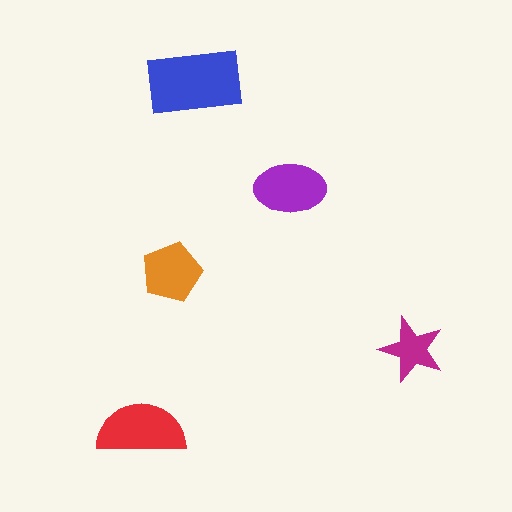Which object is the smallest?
The magenta star.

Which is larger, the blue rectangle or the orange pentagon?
The blue rectangle.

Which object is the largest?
The blue rectangle.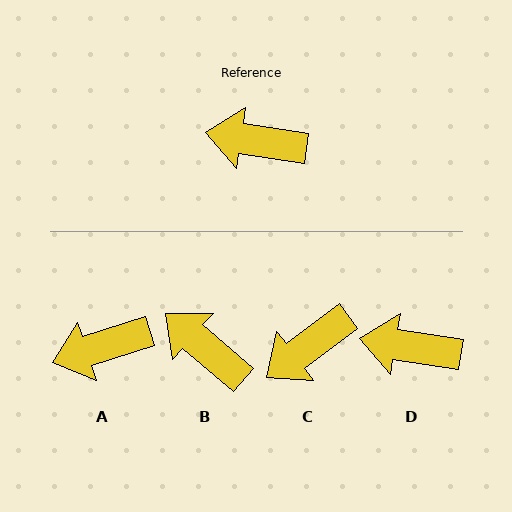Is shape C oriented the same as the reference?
No, it is off by about 46 degrees.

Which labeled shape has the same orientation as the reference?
D.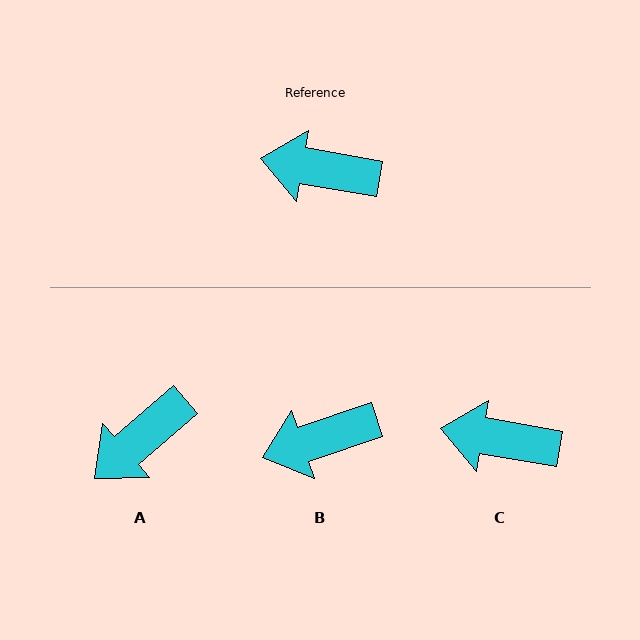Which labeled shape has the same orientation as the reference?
C.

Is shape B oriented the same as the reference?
No, it is off by about 28 degrees.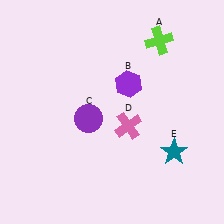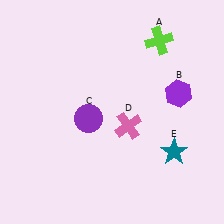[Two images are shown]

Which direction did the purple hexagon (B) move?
The purple hexagon (B) moved right.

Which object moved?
The purple hexagon (B) moved right.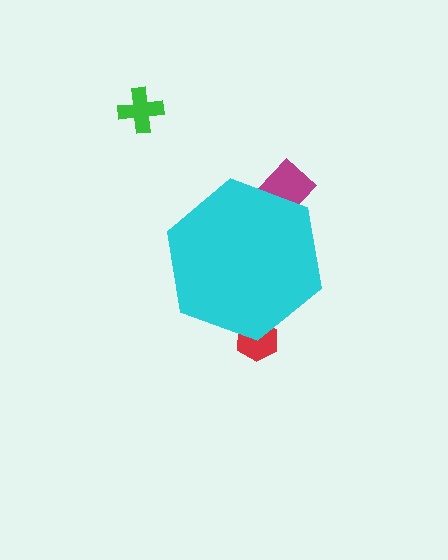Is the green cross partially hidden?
No, the green cross is fully visible.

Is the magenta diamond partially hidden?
Yes, the magenta diamond is partially hidden behind the cyan hexagon.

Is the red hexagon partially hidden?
Yes, the red hexagon is partially hidden behind the cyan hexagon.